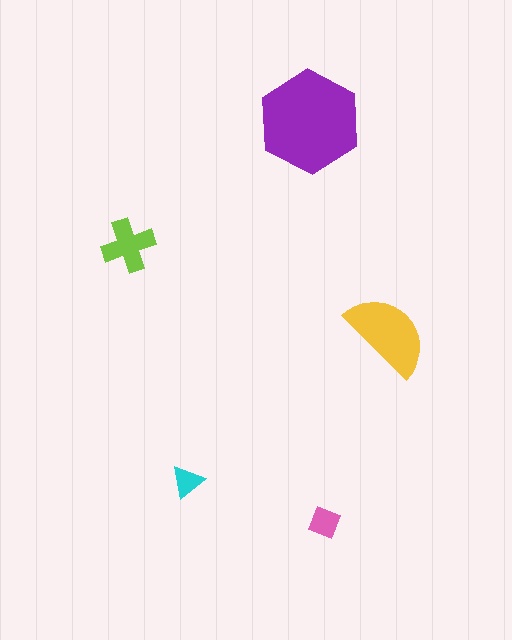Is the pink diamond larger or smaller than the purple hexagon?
Smaller.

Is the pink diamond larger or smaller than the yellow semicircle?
Smaller.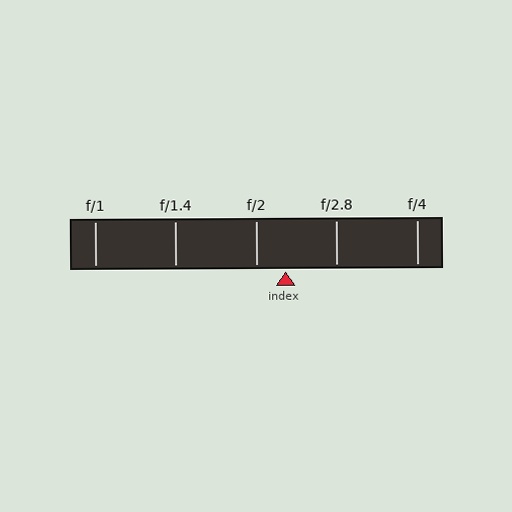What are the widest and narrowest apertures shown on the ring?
The widest aperture shown is f/1 and the narrowest is f/4.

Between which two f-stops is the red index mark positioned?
The index mark is between f/2 and f/2.8.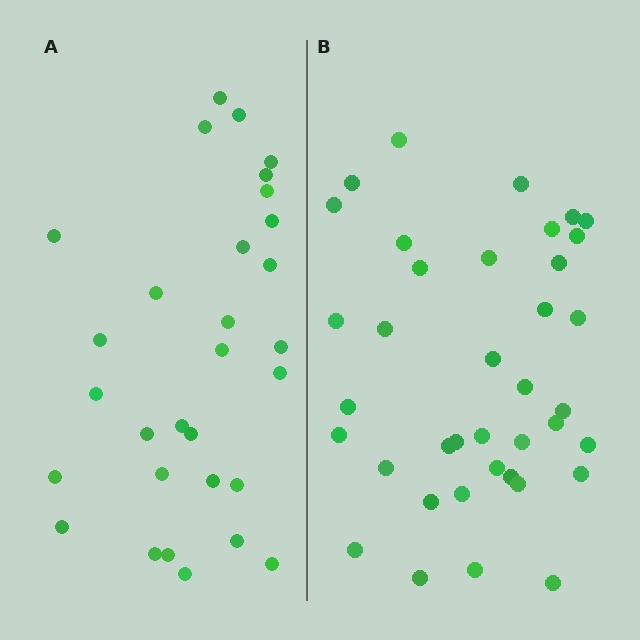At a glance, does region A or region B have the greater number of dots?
Region B (the right region) has more dots.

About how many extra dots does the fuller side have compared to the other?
Region B has roughly 8 or so more dots than region A.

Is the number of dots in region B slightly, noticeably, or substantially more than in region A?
Region B has noticeably more, but not dramatically so. The ratio is roughly 1.3 to 1.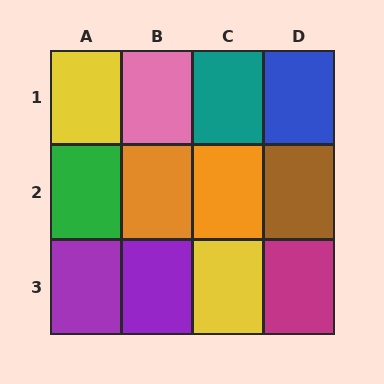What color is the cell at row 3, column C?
Yellow.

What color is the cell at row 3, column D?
Magenta.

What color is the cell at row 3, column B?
Purple.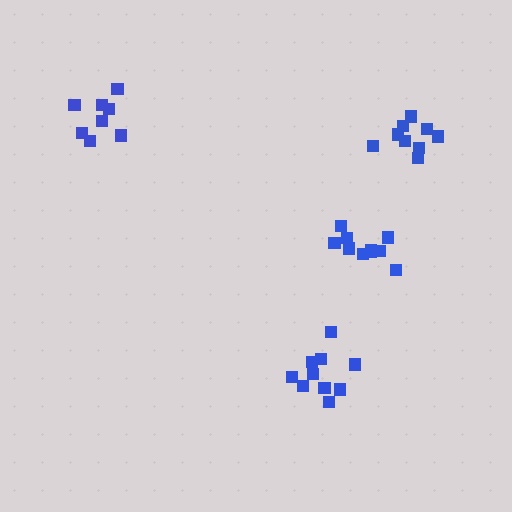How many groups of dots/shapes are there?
There are 4 groups.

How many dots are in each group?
Group 1: 10 dots, Group 2: 10 dots, Group 3: 9 dots, Group 4: 8 dots (37 total).